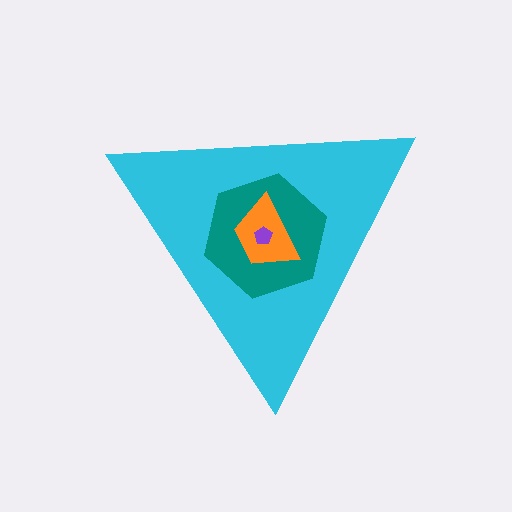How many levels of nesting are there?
4.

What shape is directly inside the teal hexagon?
The orange trapezoid.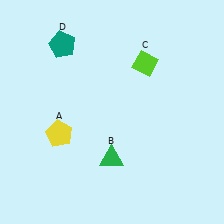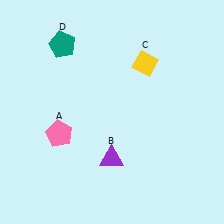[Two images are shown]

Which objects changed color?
A changed from yellow to pink. B changed from green to purple. C changed from lime to yellow.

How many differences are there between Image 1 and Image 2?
There are 3 differences between the two images.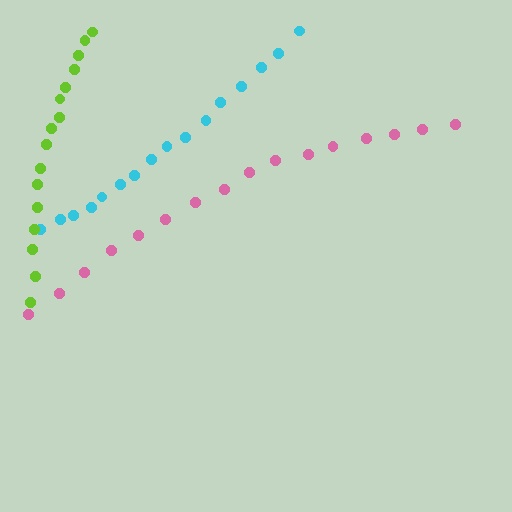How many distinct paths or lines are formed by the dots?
There are 3 distinct paths.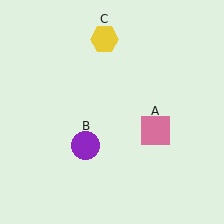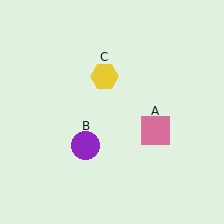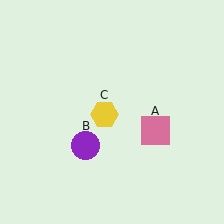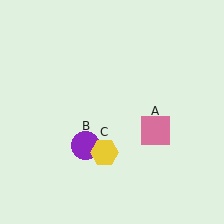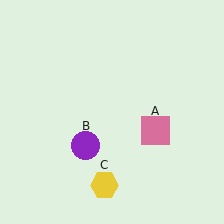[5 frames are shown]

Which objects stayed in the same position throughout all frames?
Pink square (object A) and purple circle (object B) remained stationary.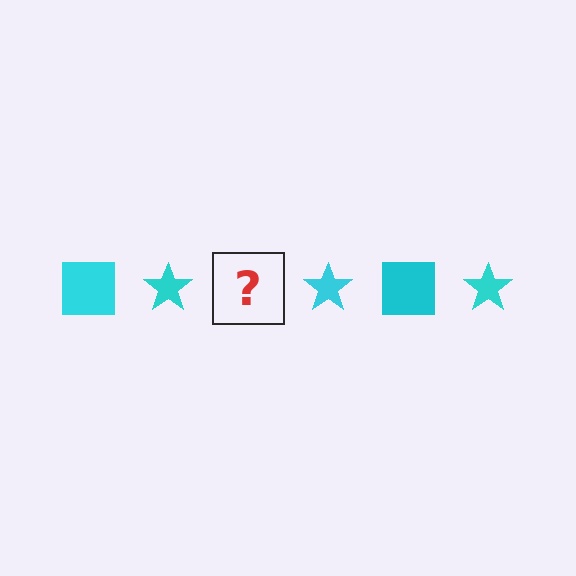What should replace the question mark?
The question mark should be replaced with a cyan square.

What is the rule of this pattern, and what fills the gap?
The rule is that the pattern cycles through square, star shapes in cyan. The gap should be filled with a cyan square.